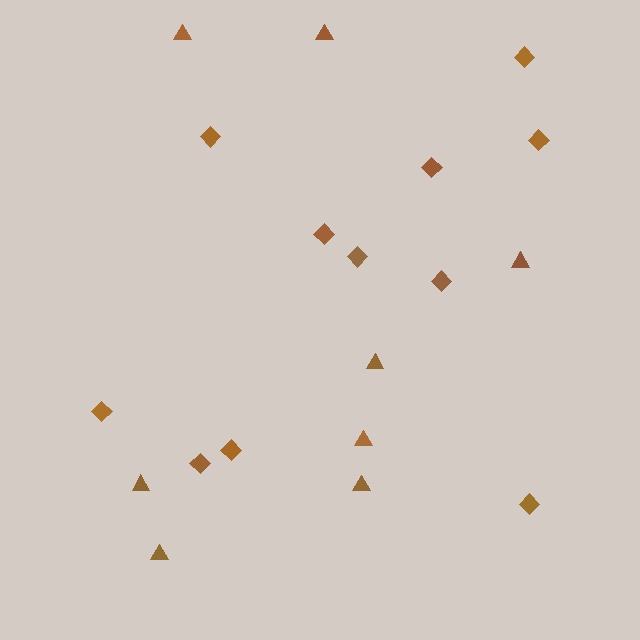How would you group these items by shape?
There are 2 groups: one group of diamonds (11) and one group of triangles (8).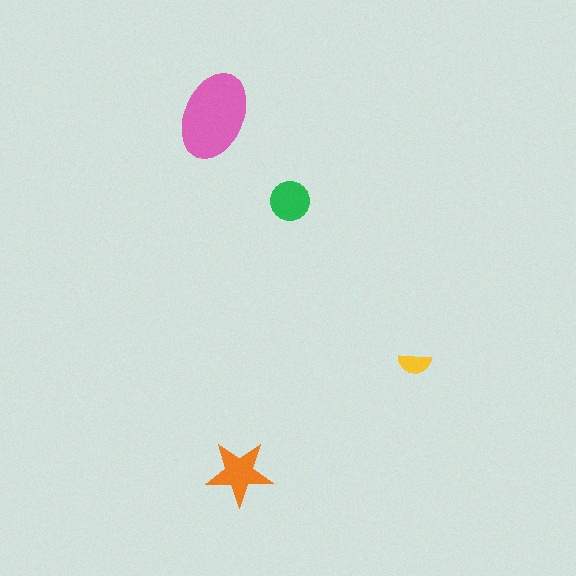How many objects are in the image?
There are 4 objects in the image.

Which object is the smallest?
The yellow semicircle.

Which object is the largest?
The pink ellipse.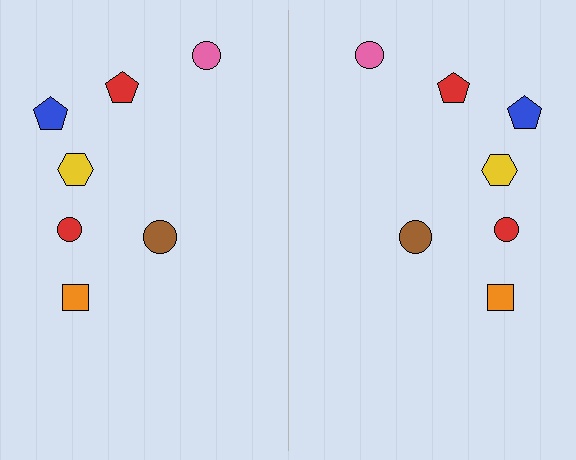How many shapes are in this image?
There are 14 shapes in this image.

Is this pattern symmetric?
Yes, this pattern has bilateral (reflection) symmetry.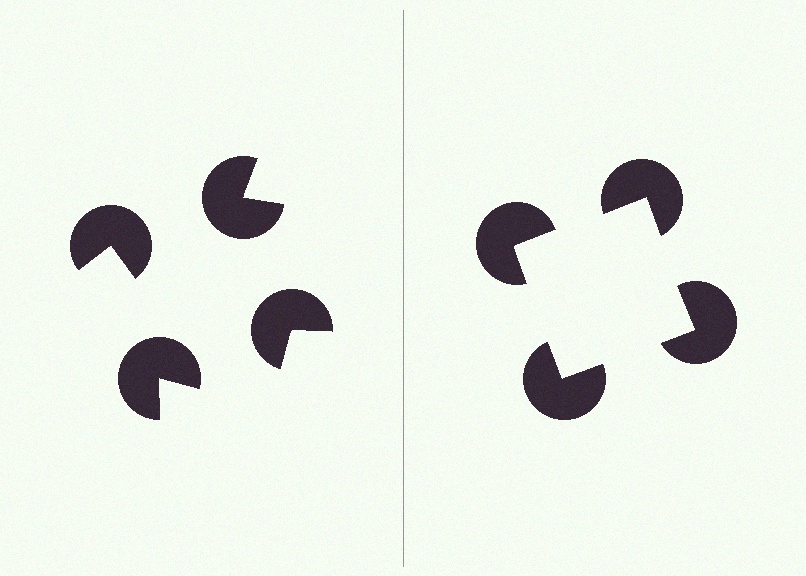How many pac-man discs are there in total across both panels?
8 — 4 on each side.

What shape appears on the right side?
An illusory square.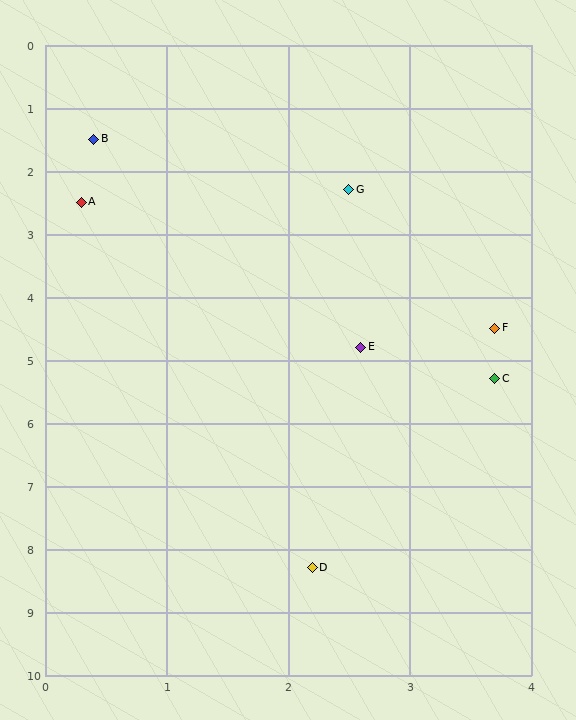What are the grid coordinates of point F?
Point F is at approximately (3.7, 4.5).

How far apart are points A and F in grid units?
Points A and F are about 3.9 grid units apart.